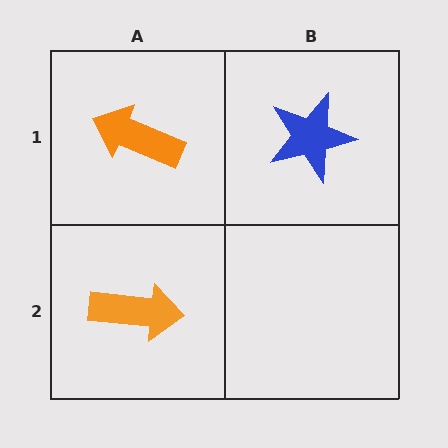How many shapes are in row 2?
1 shape.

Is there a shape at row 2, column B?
No, that cell is empty.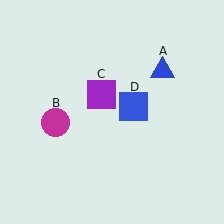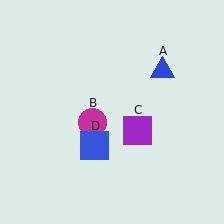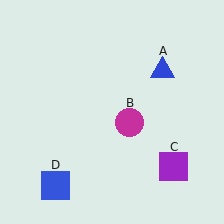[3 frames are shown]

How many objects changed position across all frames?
3 objects changed position: magenta circle (object B), purple square (object C), blue square (object D).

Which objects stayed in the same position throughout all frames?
Blue triangle (object A) remained stationary.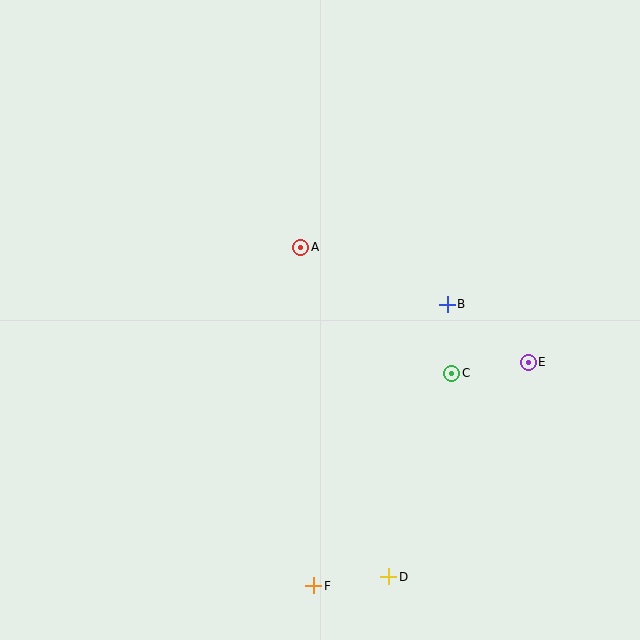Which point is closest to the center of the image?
Point A at (301, 247) is closest to the center.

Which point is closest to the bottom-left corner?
Point F is closest to the bottom-left corner.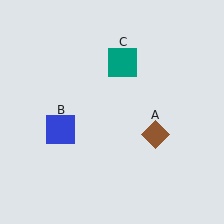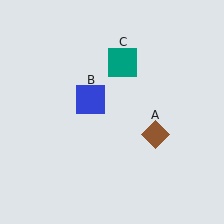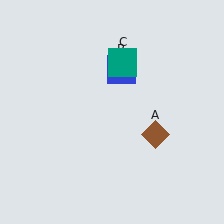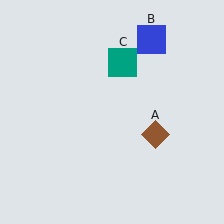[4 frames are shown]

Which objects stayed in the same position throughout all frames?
Brown diamond (object A) and teal square (object C) remained stationary.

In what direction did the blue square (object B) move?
The blue square (object B) moved up and to the right.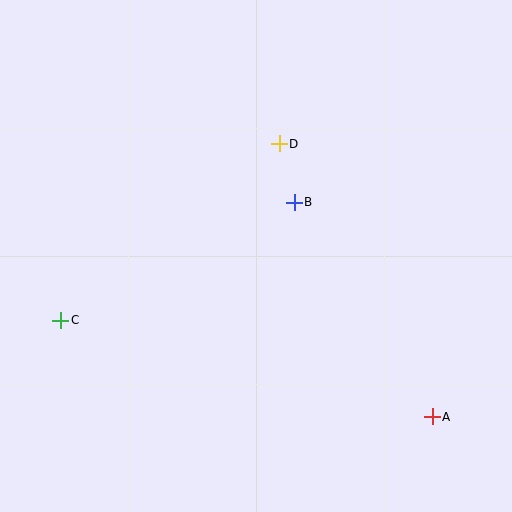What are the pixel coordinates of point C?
Point C is at (61, 320).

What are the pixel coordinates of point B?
Point B is at (294, 202).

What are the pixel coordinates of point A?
Point A is at (432, 417).